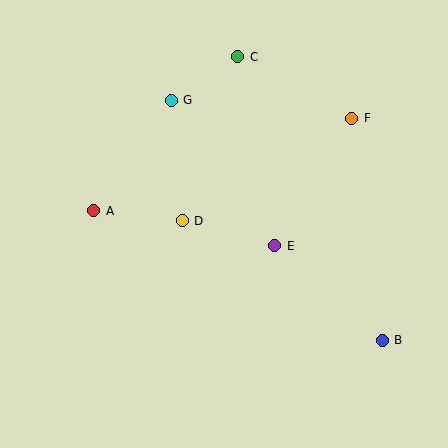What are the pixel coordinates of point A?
Point A is at (94, 211).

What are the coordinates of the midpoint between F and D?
The midpoint between F and D is at (267, 170).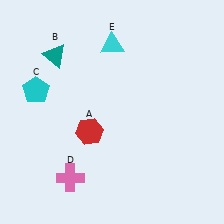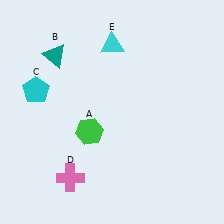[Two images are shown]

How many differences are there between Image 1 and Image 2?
There is 1 difference between the two images.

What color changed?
The hexagon (A) changed from red in Image 1 to green in Image 2.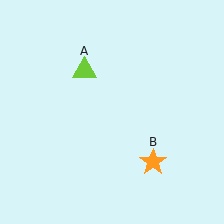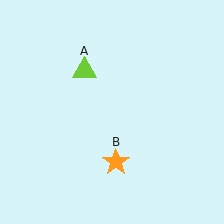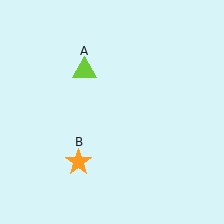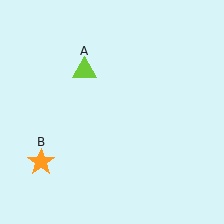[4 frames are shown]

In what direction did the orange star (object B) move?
The orange star (object B) moved left.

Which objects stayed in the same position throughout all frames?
Lime triangle (object A) remained stationary.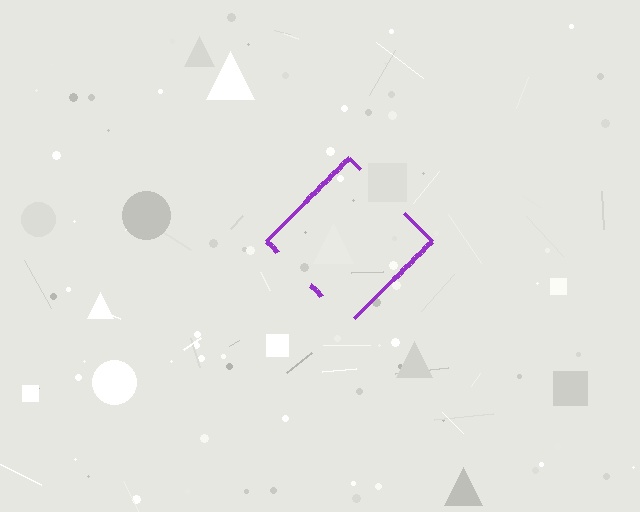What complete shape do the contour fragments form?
The contour fragments form a diamond.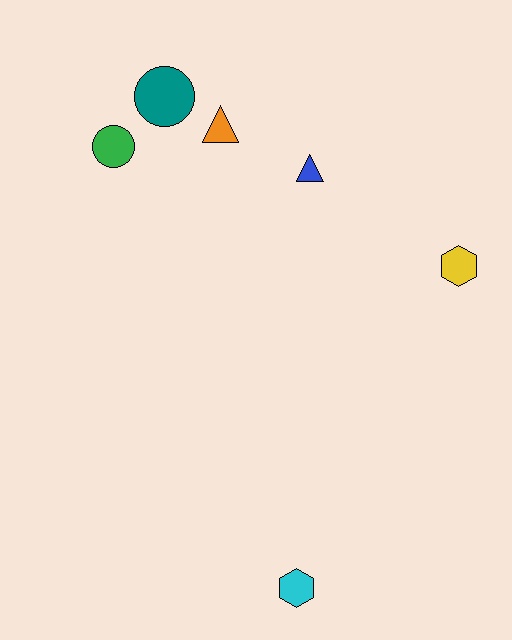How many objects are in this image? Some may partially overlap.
There are 6 objects.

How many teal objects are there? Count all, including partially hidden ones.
There is 1 teal object.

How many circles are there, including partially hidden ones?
There are 2 circles.